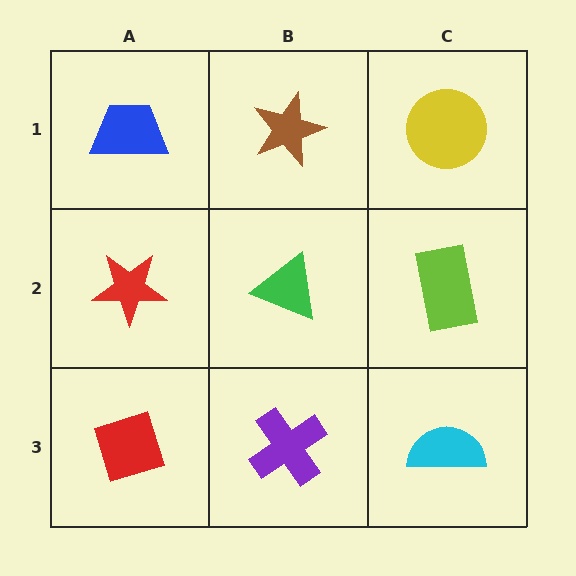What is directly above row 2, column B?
A brown star.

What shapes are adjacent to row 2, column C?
A yellow circle (row 1, column C), a cyan semicircle (row 3, column C), a green triangle (row 2, column B).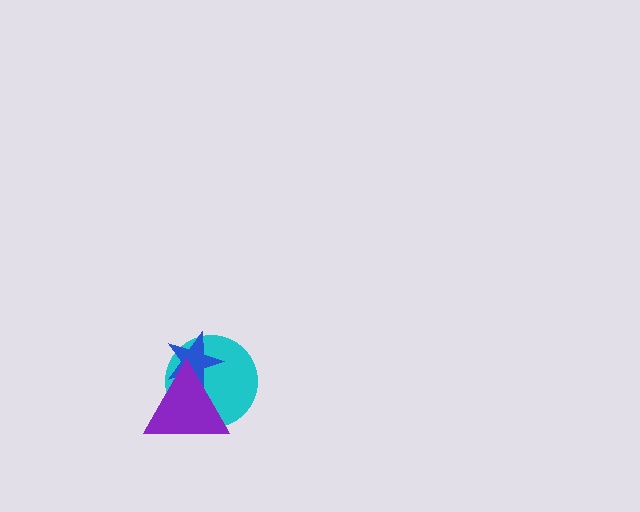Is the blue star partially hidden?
Yes, it is partially covered by another shape.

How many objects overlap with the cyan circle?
2 objects overlap with the cyan circle.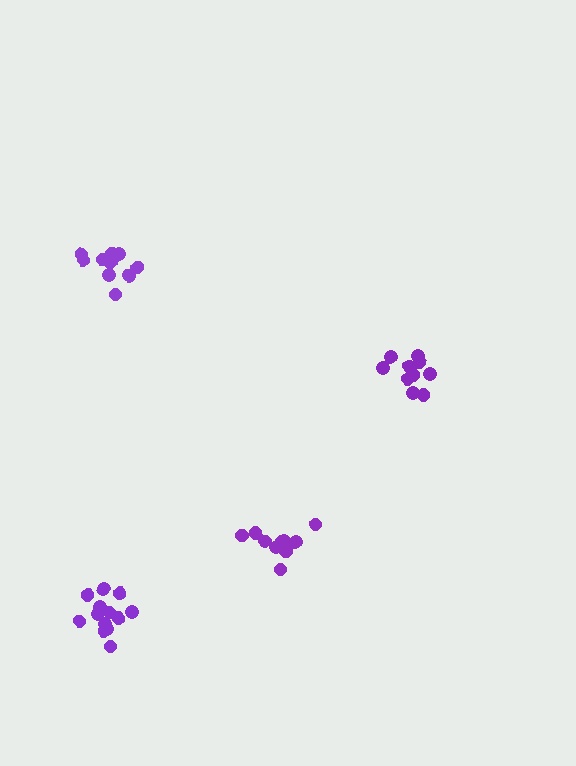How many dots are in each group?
Group 1: 13 dots, Group 2: 11 dots, Group 3: 12 dots, Group 4: 10 dots (46 total).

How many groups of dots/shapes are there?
There are 4 groups.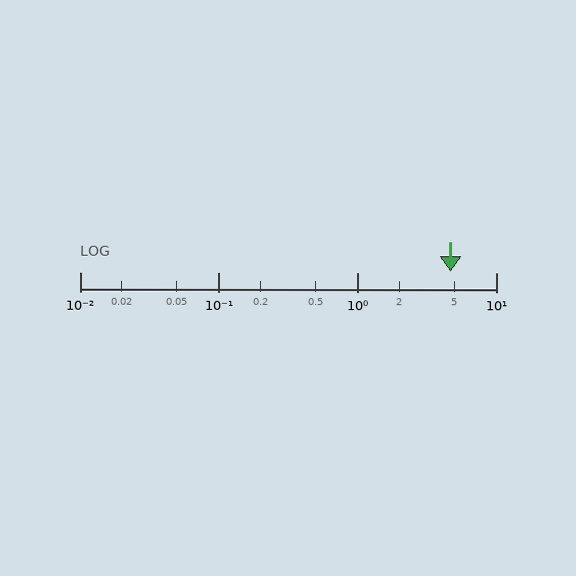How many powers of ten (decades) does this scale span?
The scale spans 3 decades, from 0.01 to 10.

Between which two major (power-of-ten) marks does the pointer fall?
The pointer is between 1 and 10.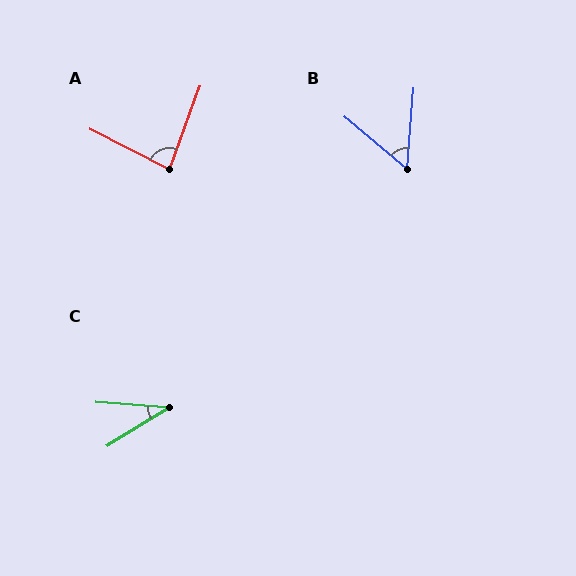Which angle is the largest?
A, at approximately 83 degrees.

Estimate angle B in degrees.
Approximately 55 degrees.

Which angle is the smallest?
C, at approximately 36 degrees.